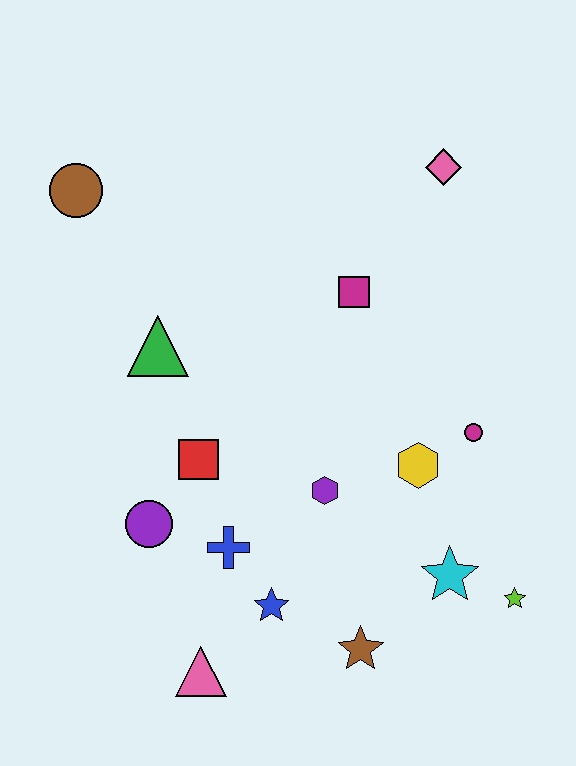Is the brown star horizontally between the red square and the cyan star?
Yes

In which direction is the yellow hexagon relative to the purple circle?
The yellow hexagon is to the right of the purple circle.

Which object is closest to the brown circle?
The green triangle is closest to the brown circle.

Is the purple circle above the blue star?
Yes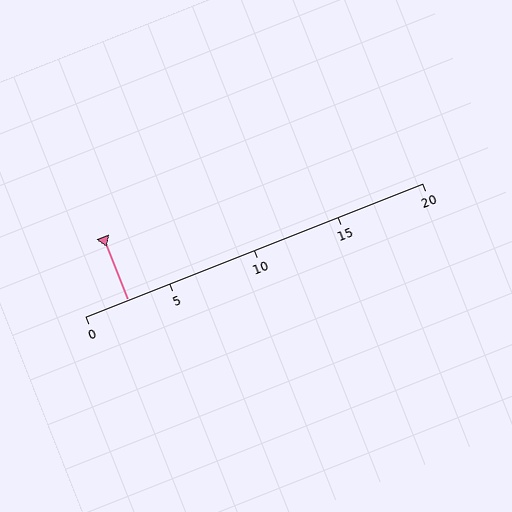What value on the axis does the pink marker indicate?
The marker indicates approximately 2.5.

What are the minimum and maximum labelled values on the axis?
The axis runs from 0 to 20.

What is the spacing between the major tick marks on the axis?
The major ticks are spaced 5 apart.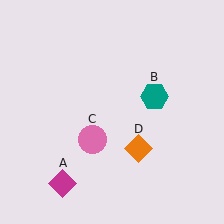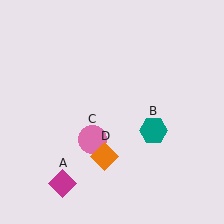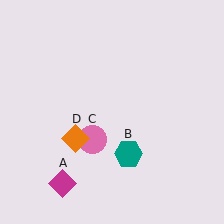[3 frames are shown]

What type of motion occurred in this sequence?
The teal hexagon (object B), orange diamond (object D) rotated clockwise around the center of the scene.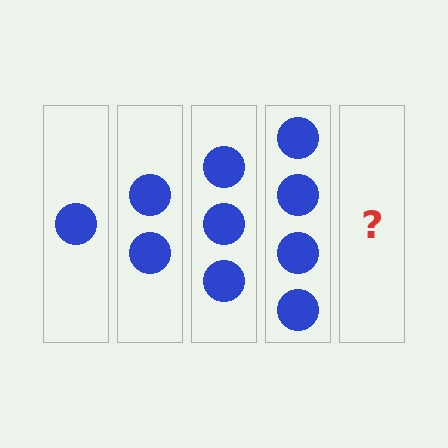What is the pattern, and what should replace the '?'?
The pattern is that each step adds one more circle. The '?' should be 5 circles.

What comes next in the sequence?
The next element should be 5 circles.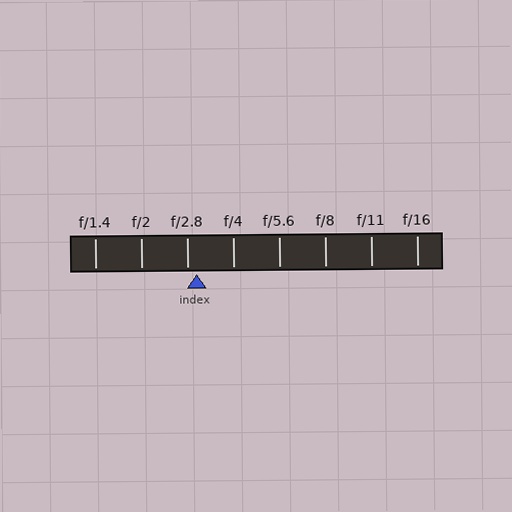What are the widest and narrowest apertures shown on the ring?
The widest aperture shown is f/1.4 and the narrowest is f/16.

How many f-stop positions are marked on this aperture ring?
There are 8 f-stop positions marked.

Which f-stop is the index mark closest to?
The index mark is closest to f/2.8.